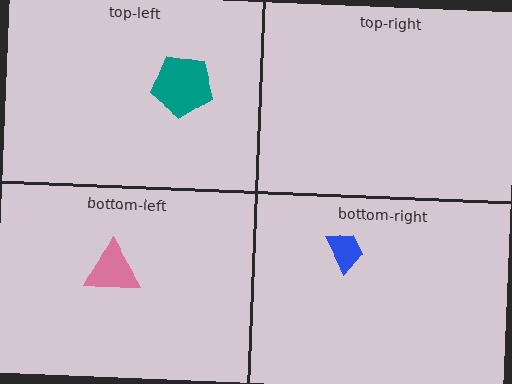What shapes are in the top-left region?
The teal pentagon.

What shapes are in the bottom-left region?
The pink triangle.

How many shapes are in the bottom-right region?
1.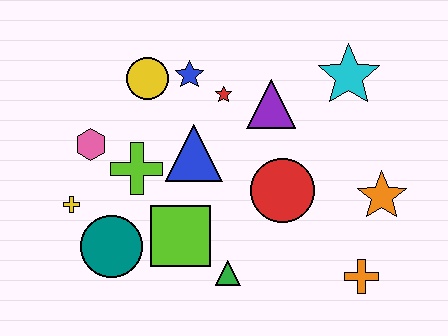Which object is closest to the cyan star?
The purple triangle is closest to the cyan star.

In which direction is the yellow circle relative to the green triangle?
The yellow circle is above the green triangle.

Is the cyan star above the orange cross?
Yes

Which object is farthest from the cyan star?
The yellow cross is farthest from the cyan star.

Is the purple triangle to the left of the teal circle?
No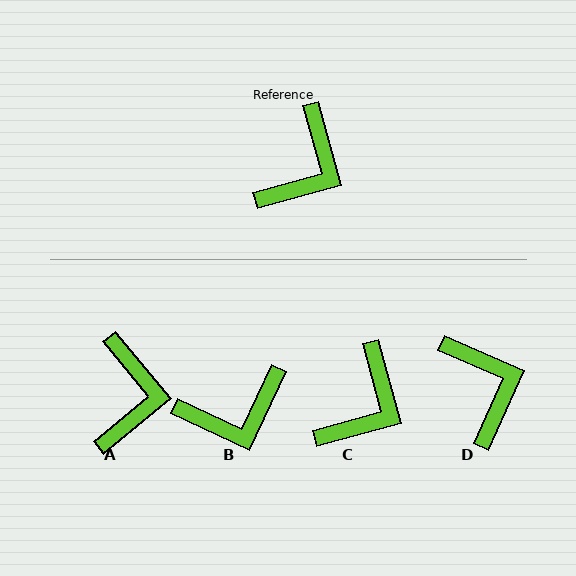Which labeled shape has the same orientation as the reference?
C.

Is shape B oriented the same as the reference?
No, it is off by about 40 degrees.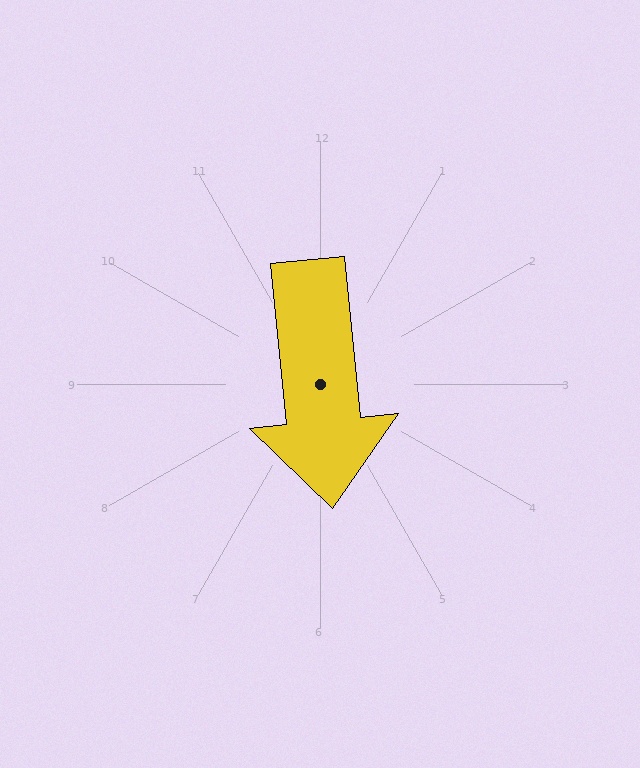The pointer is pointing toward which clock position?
Roughly 6 o'clock.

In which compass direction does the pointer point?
South.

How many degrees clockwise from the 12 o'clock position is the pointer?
Approximately 174 degrees.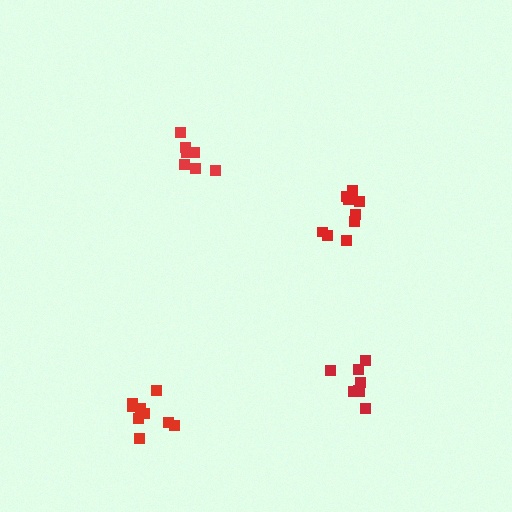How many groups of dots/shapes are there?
There are 4 groups.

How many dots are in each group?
Group 1: 9 dots, Group 2: 9 dots, Group 3: 8 dots, Group 4: 7 dots (33 total).